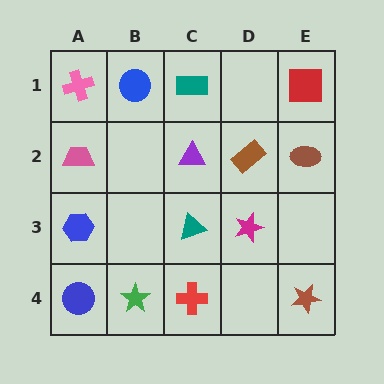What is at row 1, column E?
A red square.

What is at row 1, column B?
A blue circle.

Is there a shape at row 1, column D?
No, that cell is empty.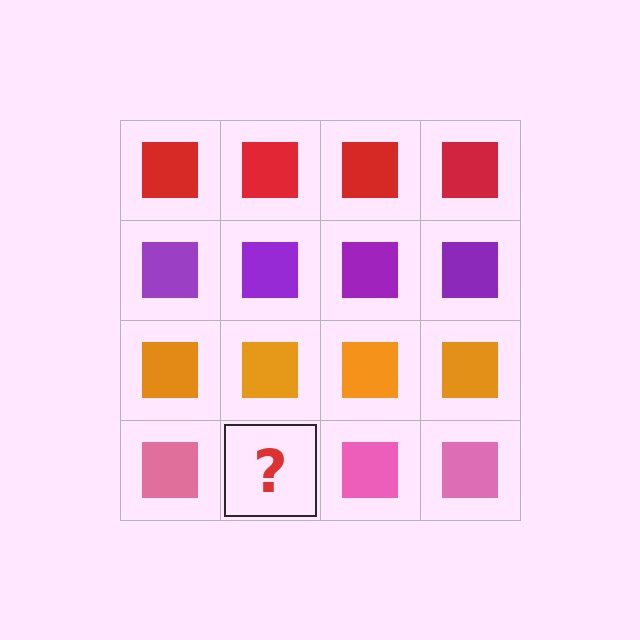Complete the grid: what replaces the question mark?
The question mark should be replaced with a pink square.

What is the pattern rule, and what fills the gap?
The rule is that each row has a consistent color. The gap should be filled with a pink square.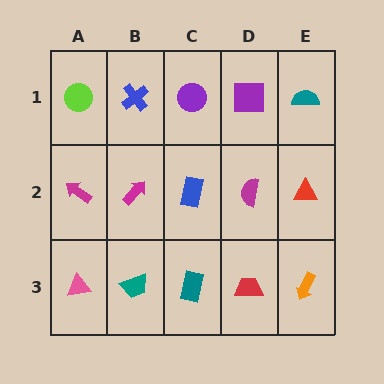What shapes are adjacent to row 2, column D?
A purple square (row 1, column D), a red trapezoid (row 3, column D), a blue rectangle (row 2, column C), a red triangle (row 2, column E).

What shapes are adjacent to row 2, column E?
A teal semicircle (row 1, column E), an orange arrow (row 3, column E), a magenta semicircle (row 2, column D).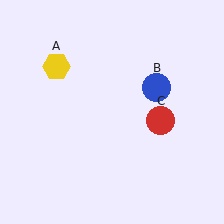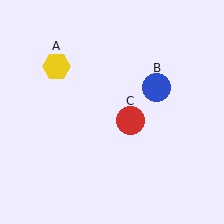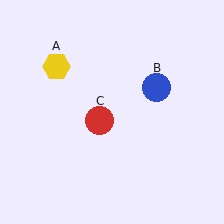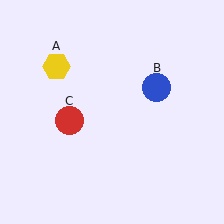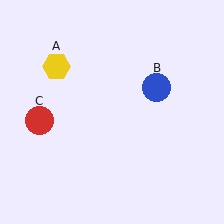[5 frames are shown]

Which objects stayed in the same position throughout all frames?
Yellow hexagon (object A) and blue circle (object B) remained stationary.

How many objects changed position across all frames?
1 object changed position: red circle (object C).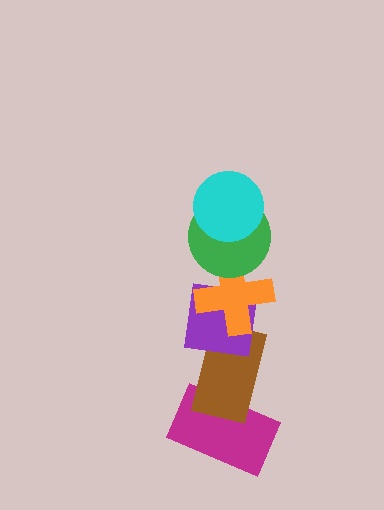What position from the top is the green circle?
The green circle is 2nd from the top.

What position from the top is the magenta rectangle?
The magenta rectangle is 6th from the top.